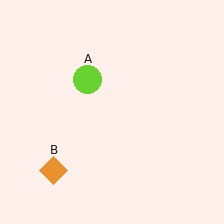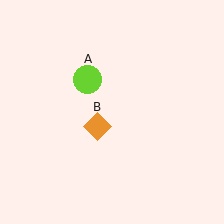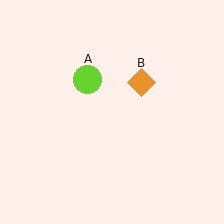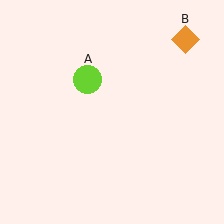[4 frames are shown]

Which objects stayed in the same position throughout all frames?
Lime circle (object A) remained stationary.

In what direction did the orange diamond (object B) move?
The orange diamond (object B) moved up and to the right.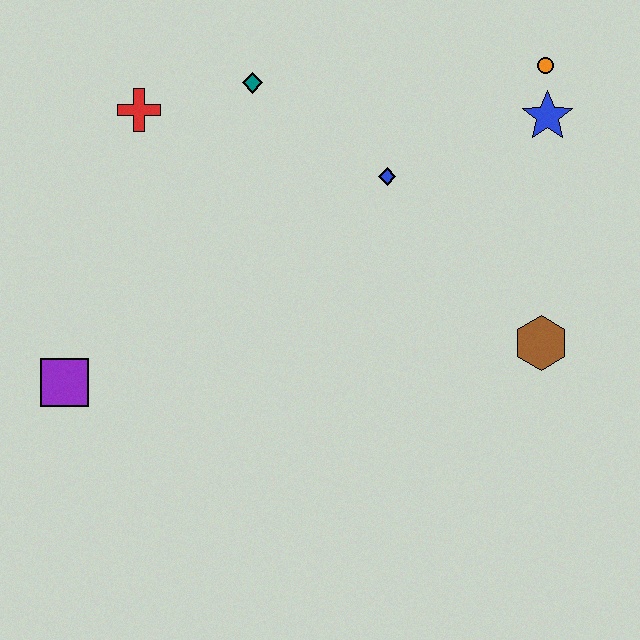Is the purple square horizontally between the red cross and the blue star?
No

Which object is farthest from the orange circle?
The purple square is farthest from the orange circle.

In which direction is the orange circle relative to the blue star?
The orange circle is above the blue star.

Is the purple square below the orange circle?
Yes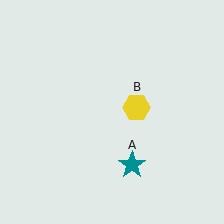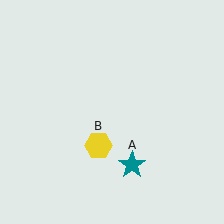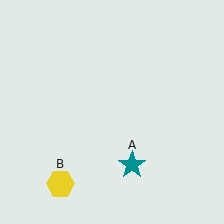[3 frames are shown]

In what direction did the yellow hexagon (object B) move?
The yellow hexagon (object B) moved down and to the left.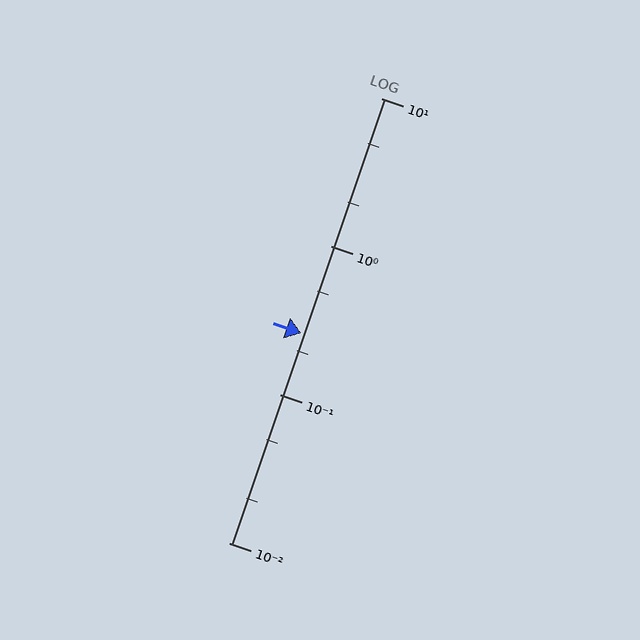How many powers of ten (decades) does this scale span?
The scale spans 3 decades, from 0.01 to 10.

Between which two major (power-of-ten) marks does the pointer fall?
The pointer is between 0.1 and 1.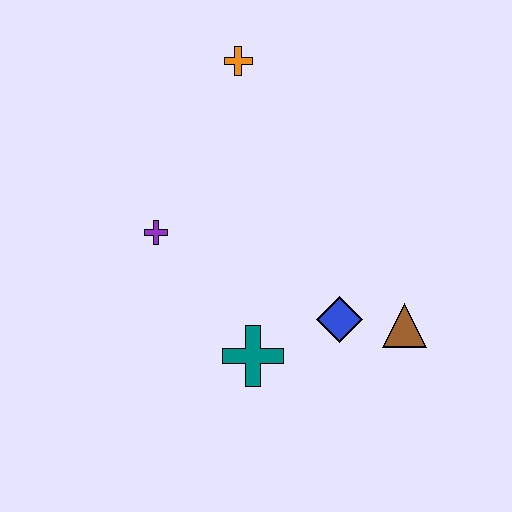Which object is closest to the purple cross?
The teal cross is closest to the purple cross.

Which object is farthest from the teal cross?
The orange cross is farthest from the teal cross.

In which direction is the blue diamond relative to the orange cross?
The blue diamond is below the orange cross.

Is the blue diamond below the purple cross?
Yes